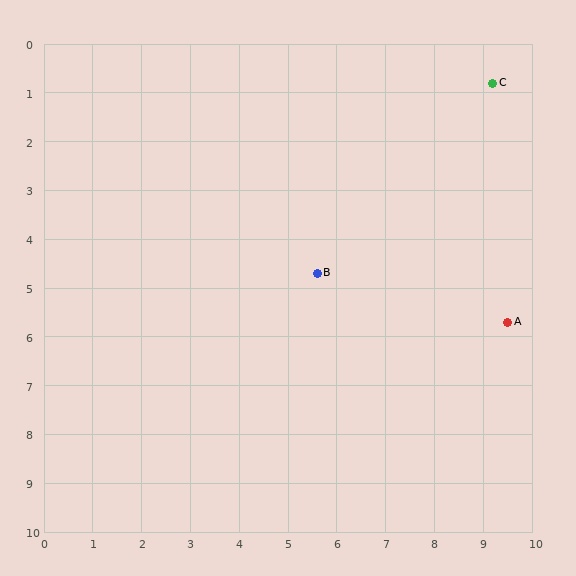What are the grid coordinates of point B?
Point B is at approximately (5.6, 4.7).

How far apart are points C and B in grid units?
Points C and B are about 5.3 grid units apart.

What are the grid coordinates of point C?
Point C is at approximately (9.2, 0.8).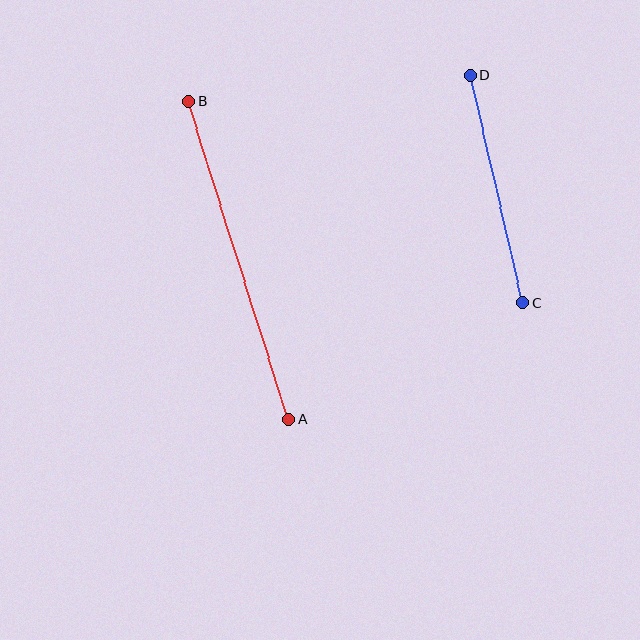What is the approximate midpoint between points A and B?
The midpoint is at approximately (239, 260) pixels.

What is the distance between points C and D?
The distance is approximately 233 pixels.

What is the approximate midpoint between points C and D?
The midpoint is at approximately (497, 189) pixels.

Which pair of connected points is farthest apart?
Points A and B are farthest apart.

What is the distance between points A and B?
The distance is approximately 333 pixels.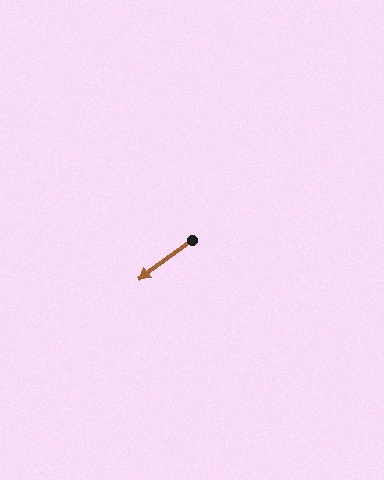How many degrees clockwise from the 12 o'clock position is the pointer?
Approximately 234 degrees.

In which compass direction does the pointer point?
Southwest.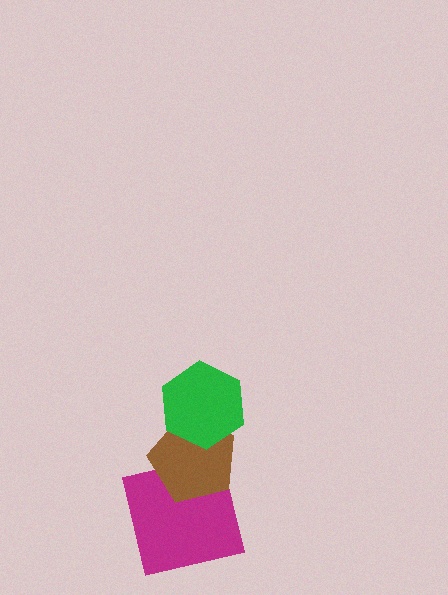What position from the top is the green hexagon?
The green hexagon is 1st from the top.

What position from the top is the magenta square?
The magenta square is 3rd from the top.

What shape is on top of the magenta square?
The brown pentagon is on top of the magenta square.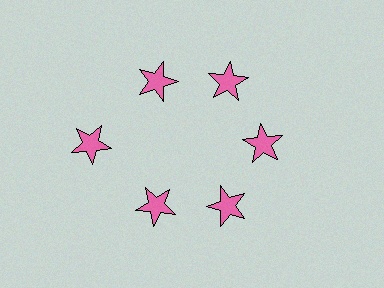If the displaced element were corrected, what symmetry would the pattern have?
It would have 6-fold rotational symmetry — the pattern would map onto itself every 60 degrees.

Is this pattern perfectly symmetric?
No. The 6 pink stars are arranged in a ring, but one element near the 9 o'clock position is pushed outward from the center, breaking the 6-fold rotational symmetry.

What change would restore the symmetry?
The symmetry would be restored by moving it inward, back onto the ring so that all 6 stars sit at equal angles and equal distance from the center.